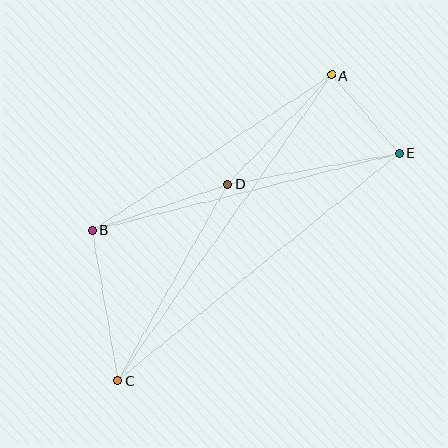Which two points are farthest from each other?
Points A and C are farthest from each other.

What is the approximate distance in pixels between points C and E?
The distance between C and E is approximately 361 pixels.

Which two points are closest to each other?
Points A and E are closest to each other.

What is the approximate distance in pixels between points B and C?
The distance between B and C is approximately 152 pixels.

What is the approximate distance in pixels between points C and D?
The distance between C and D is approximately 224 pixels.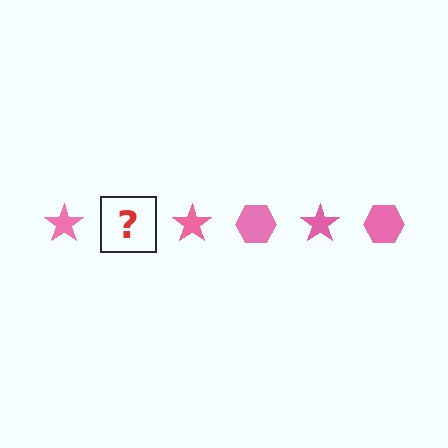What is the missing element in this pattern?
The missing element is a pink hexagon.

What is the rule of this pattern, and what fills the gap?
The rule is that the pattern cycles through star, hexagon shapes in pink. The gap should be filled with a pink hexagon.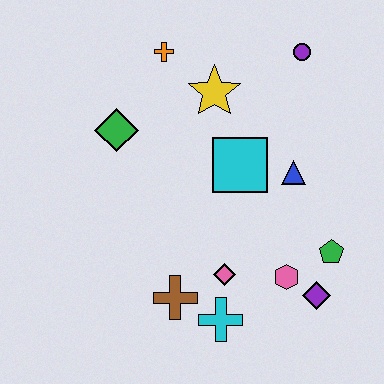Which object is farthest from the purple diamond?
The orange cross is farthest from the purple diamond.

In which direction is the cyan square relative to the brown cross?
The cyan square is above the brown cross.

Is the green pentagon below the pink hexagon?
No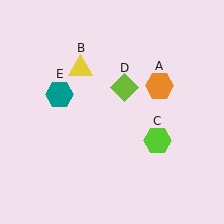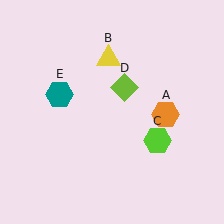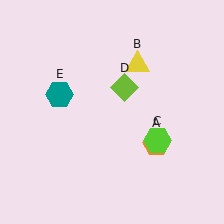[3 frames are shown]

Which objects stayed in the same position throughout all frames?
Lime hexagon (object C) and lime diamond (object D) and teal hexagon (object E) remained stationary.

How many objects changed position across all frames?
2 objects changed position: orange hexagon (object A), yellow triangle (object B).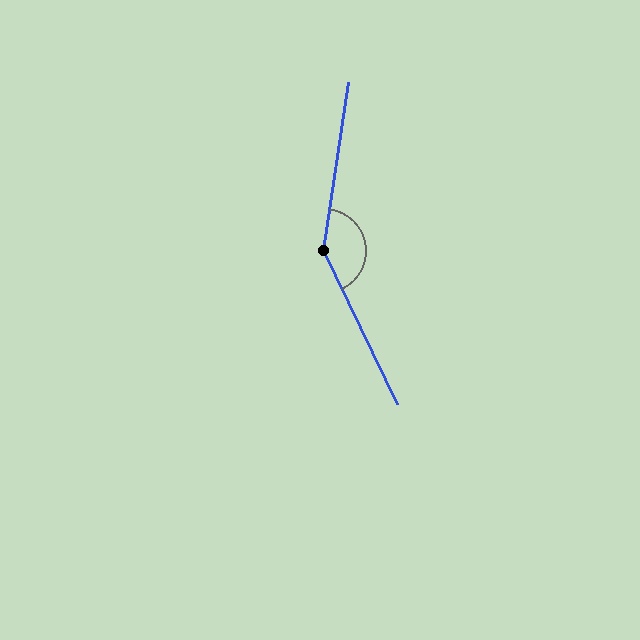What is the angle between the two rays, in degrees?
Approximately 146 degrees.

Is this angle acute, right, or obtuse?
It is obtuse.